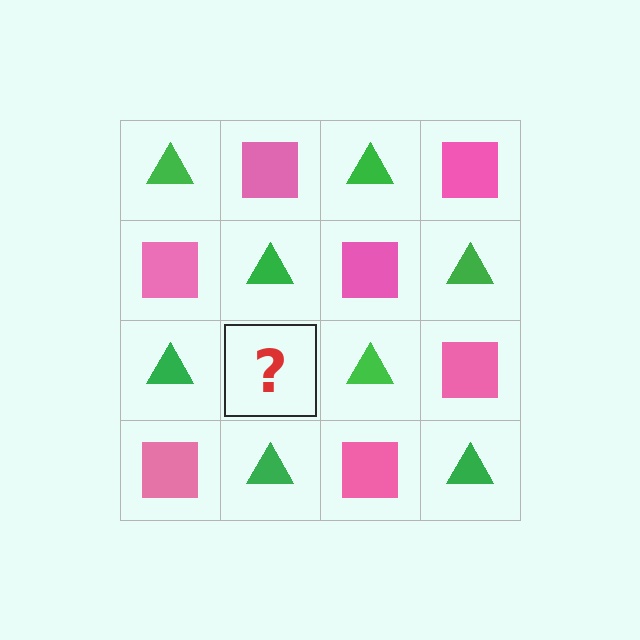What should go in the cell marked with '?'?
The missing cell should contain a pink square.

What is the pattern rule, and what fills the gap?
The rule is that it alternates green triangle and pink square in a checkerboard pattern. The gap should be filled with a pink square.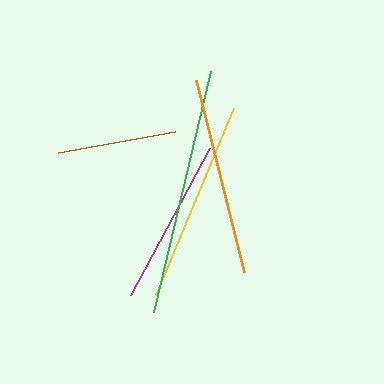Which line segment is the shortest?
The brown line is the shortest at approximately 118 pixels.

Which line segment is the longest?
The green line is the longest at approximately 247 pixels.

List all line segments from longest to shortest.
From longest to shortest: green, yellow, orange, magenta, brown.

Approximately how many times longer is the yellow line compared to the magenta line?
The yellow line is approximately 1.2 times the length of the magenta line.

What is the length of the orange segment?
The orange segment is approximately 198 pixels long.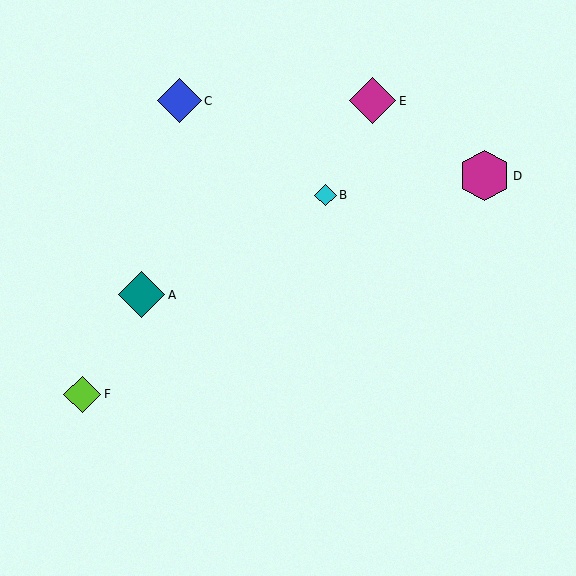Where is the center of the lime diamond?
The center of the lime diamond is at (82, 394).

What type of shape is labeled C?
Shape C is a blue diamond.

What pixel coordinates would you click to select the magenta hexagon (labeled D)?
Click at (485, 176) to select the magenta hexagon D.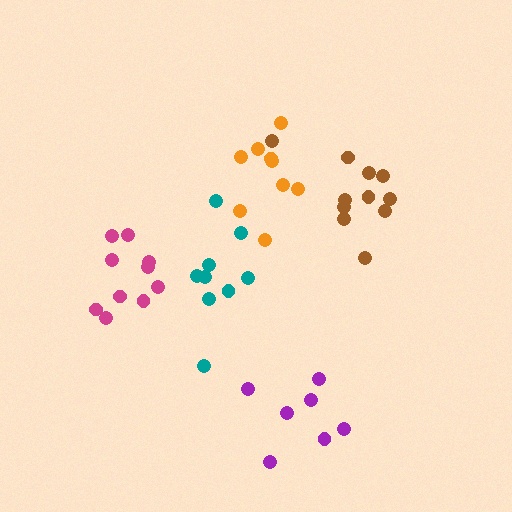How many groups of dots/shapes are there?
There are 5 groups.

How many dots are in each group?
Group 1: 7 dots, Group 2: 11 dots, Group 3: 9 dots, Group 4: 9 dots, Group 5: 10 dots (46 total).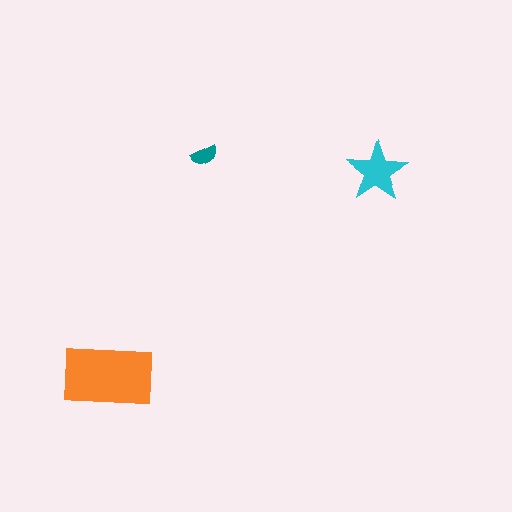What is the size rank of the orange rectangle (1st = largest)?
1st.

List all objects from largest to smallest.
The orange rectangle, the cyan star, the teal semicircle.